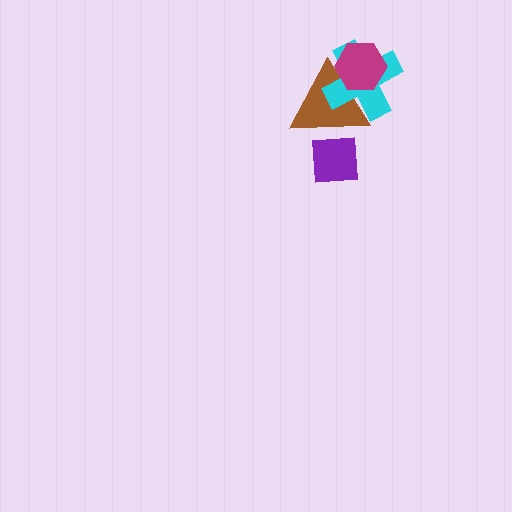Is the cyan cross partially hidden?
Yes, it is partially covered by another shape.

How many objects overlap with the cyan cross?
2 objects overlap with the cyan cross.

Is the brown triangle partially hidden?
Yes, it is partially covered by another shape.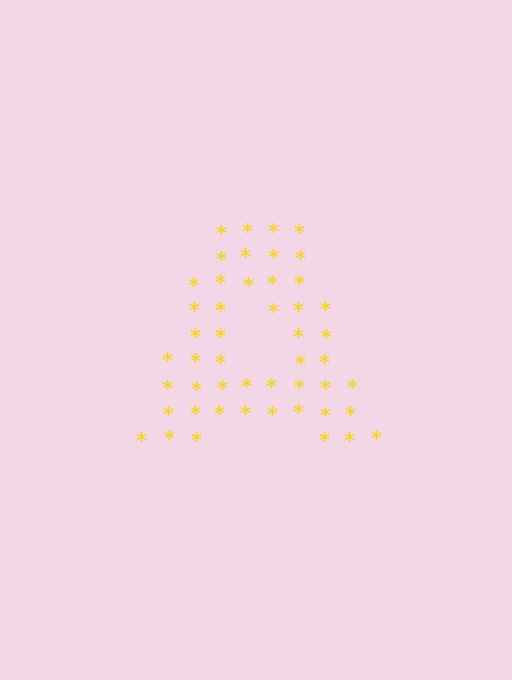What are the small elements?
The small elements are asterisks.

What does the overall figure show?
The overall figure shows the letter A.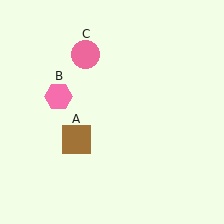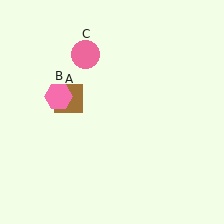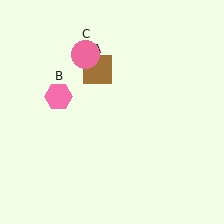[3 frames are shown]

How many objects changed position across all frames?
1 object changed position: brown square (object A).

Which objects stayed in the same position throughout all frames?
Pink hexagon (object B) and pink circle (object C) remained stationary.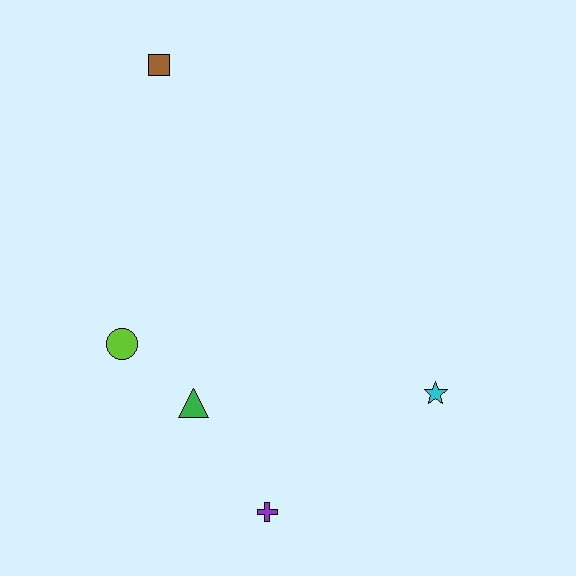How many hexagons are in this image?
There are no hexagons.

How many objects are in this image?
There are 5 objects.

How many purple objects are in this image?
There is 1 purple object.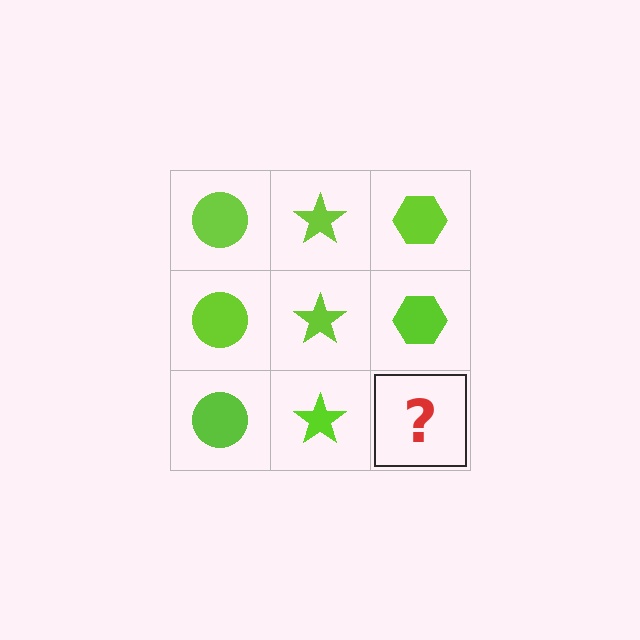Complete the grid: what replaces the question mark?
The question mark should be replaced with a lime hexagon.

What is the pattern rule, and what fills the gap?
The rule is that each column has a consistent shape. The gap should be filled with a lime hexagon.